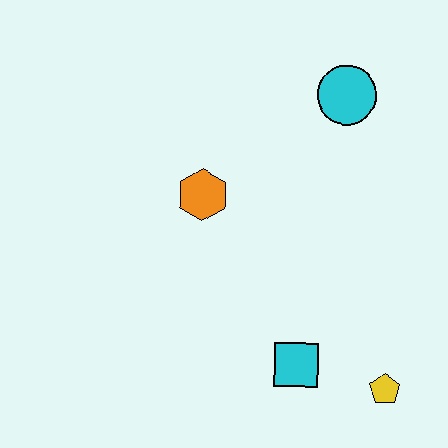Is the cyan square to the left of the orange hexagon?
No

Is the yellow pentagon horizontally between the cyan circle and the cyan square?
No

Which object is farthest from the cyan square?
The cyan circle is farthest from the cyan square.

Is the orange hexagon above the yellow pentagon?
Yes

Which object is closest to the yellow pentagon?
The cyan square is closest to the yellow pentagon.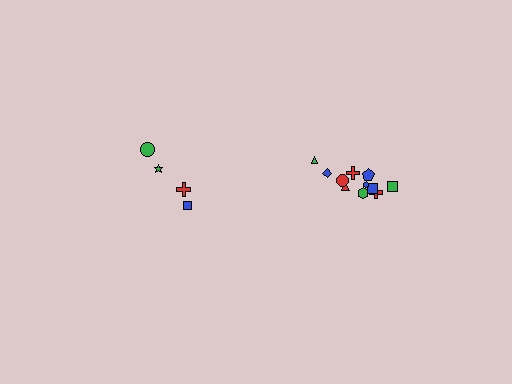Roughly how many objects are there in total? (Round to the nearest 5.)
Roughly 15 objects in total.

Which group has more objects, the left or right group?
The right group.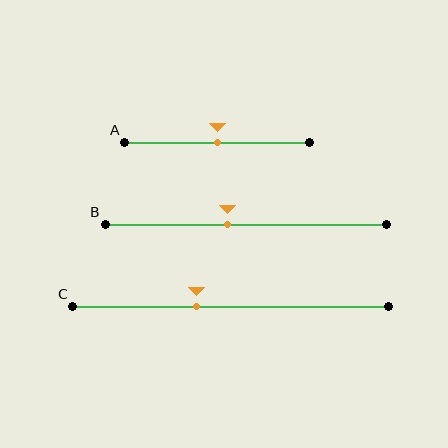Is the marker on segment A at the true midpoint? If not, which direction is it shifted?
Yes, the marker on segment A is at the true midpoint.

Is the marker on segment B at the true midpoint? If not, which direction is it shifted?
No, the marker on segment B is shifted to the left by about 6% of the segment length.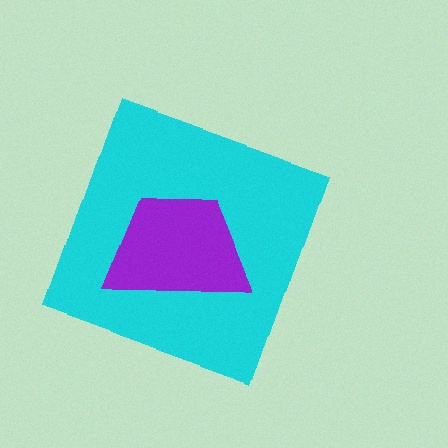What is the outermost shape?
The cyan diamond.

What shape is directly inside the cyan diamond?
The purple trapezoid.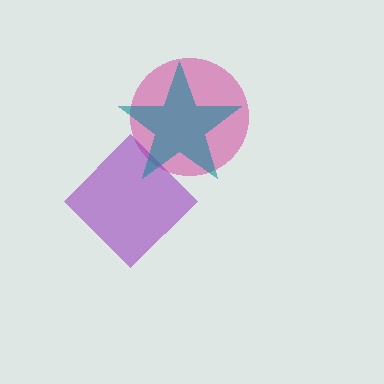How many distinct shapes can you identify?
There are 3 distinct shapes: a magenta circle, a purple diamond, a teal star.